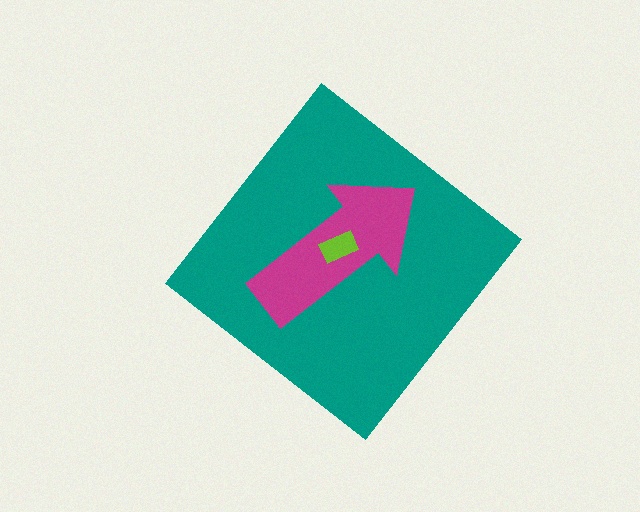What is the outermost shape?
The teal diamond.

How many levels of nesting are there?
3.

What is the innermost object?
The lime rectangle.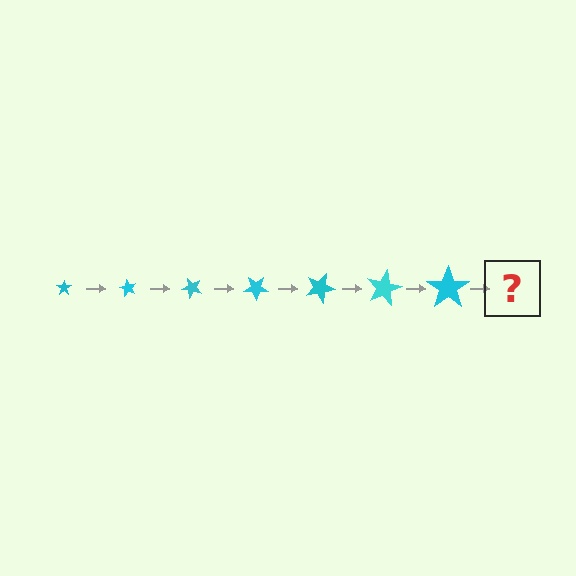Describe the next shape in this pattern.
It should be a star, larger than the previous one and rotated 420 degrees from the start.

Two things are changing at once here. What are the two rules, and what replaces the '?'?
The two rules are that the star grows larger each step and it rotates 60 degrees each step. The '?' should be a star, larger than the previous one and rotated 420 degrees from the start.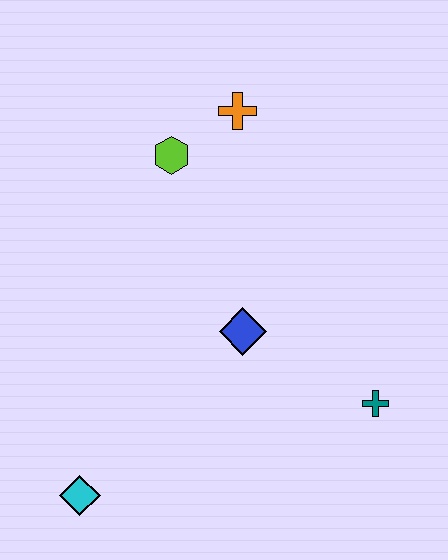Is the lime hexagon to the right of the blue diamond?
No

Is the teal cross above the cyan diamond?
Yes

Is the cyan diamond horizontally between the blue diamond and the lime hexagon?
No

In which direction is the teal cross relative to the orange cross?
The teal cross is below the orange cross.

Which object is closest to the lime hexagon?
The orange cross is closest to the lime hexagon.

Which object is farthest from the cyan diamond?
The orange cross is farthest from the cyan diamond.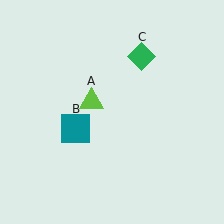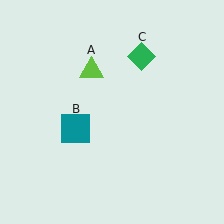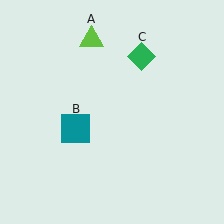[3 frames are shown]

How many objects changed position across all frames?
1 object changed position: lime triangle (object A).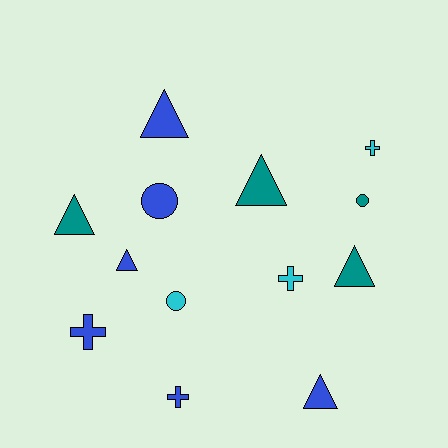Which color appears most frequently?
Blue, with 6 objects.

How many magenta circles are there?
There are no magenta circles.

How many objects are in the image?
There are 13 objects.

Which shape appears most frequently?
Triangle, with 6 objects.